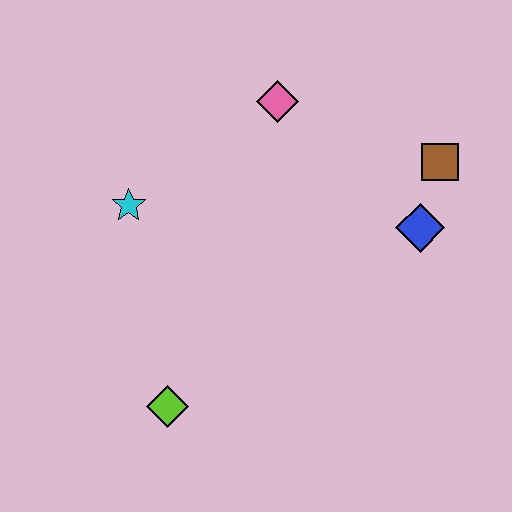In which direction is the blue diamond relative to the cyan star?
The blue diamond is to the right of the cyan star.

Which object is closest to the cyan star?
The pink diamond is closest to the cyan star.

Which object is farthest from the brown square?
The lime diamond is farthest from the brown square.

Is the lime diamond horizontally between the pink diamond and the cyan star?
Yes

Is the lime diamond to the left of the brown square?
Yes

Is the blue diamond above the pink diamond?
No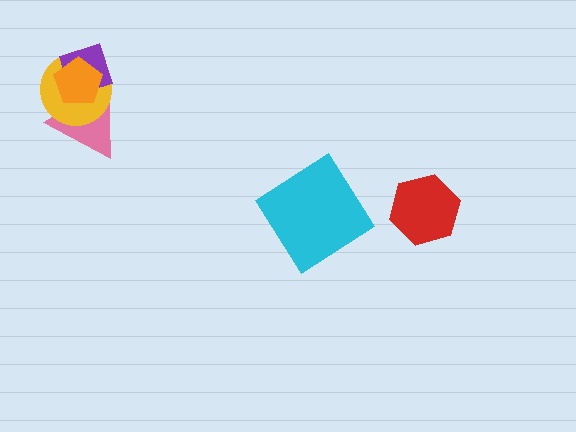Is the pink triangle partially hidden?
Yes, it is partially covered by another shape.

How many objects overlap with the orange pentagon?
3 objects overlap with the orange pentagon.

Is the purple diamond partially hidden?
Yes, it is partially covered by another shape.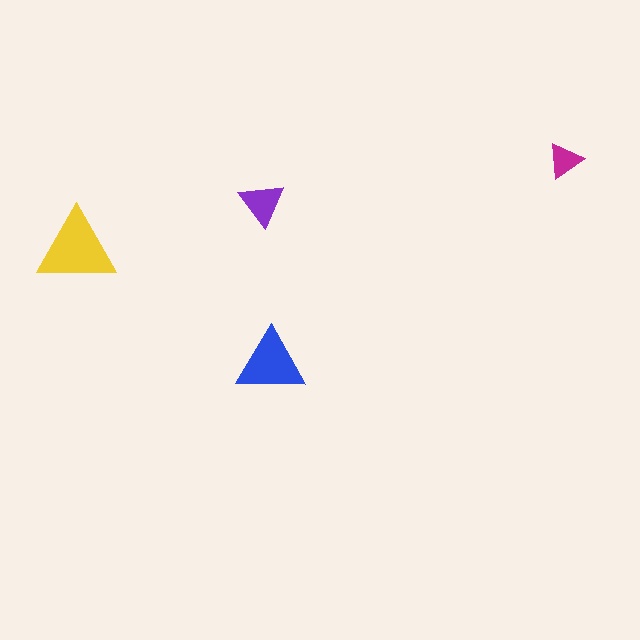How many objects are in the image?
There are 4 objects in the image.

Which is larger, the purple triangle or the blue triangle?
The blue one.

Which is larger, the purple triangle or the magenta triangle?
The purple one.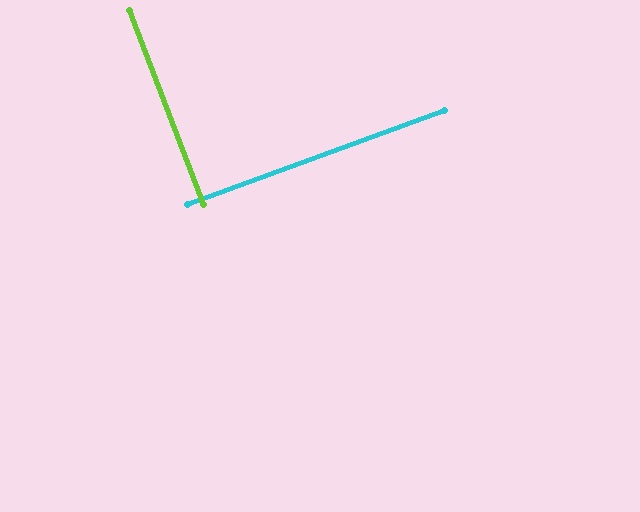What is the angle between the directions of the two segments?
Approximately 89 degrees.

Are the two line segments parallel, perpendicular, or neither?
Perpendicular — they meet at approximately 89°.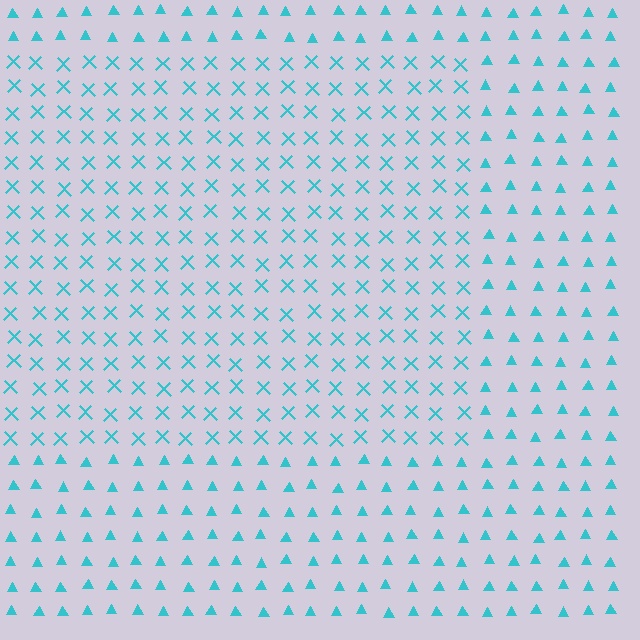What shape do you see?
I see a rectangle.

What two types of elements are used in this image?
The image uses X marks inside the rectangle region and triangles outside it.